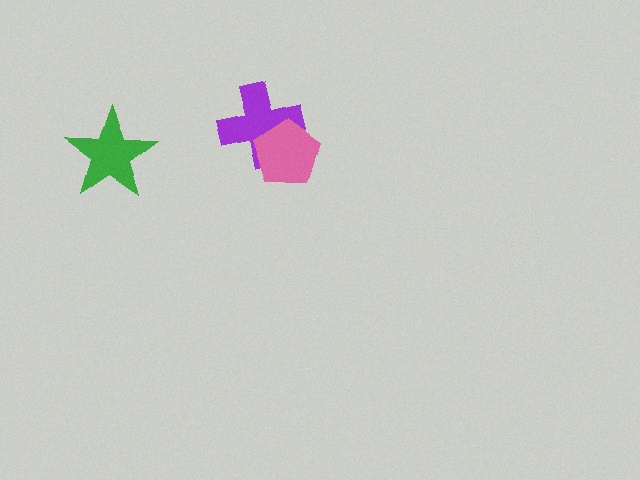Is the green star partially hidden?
No, no other shape covers it.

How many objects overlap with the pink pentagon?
1 object overlaps with the pink pentagon.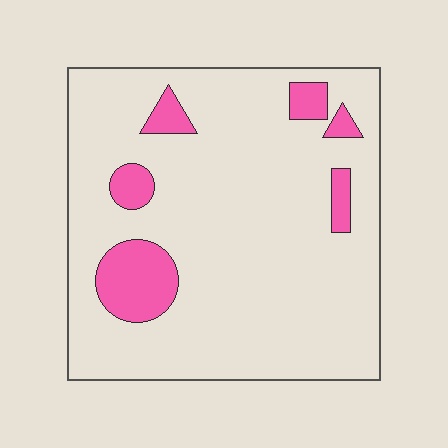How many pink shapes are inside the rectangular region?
6.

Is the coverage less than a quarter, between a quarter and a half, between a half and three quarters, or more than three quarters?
Less than a quarter.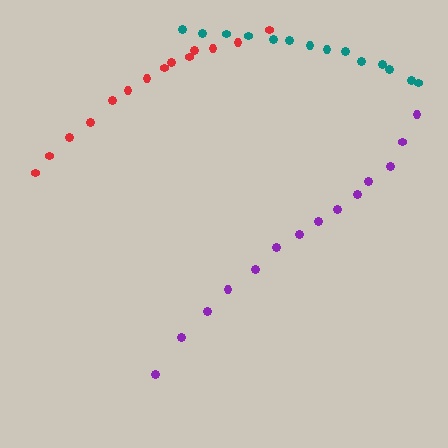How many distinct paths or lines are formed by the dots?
There are 3 distinct paths.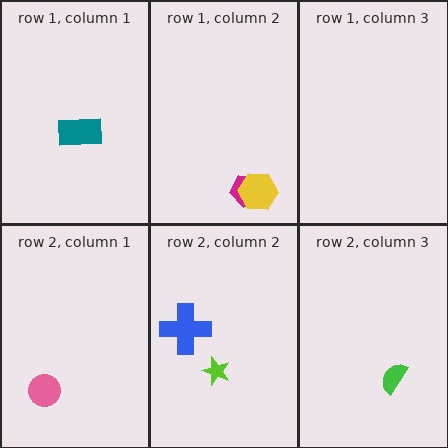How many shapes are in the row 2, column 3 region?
1.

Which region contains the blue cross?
The row 2, column 2 region.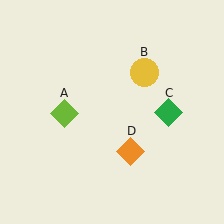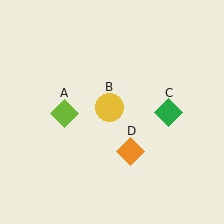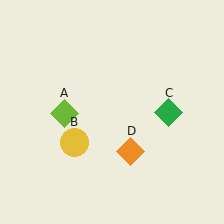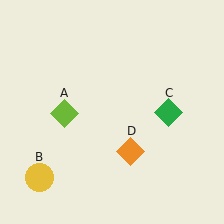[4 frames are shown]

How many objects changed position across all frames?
1 object changed position: yellow circle (object B).